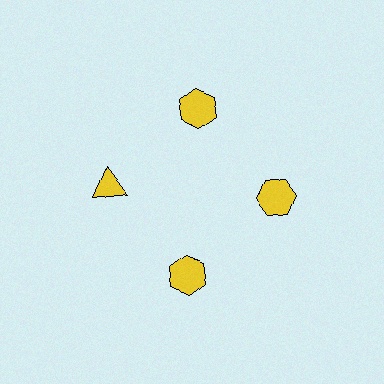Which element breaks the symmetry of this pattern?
The yellow triangle at roughly the 9 o'clock position breaks the symmetry. All other shapes are yellow hexagons.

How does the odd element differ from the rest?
It has a different shape: triangle instead of hexagon.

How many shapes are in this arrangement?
There are 4 shapes arranged in a ring pattern.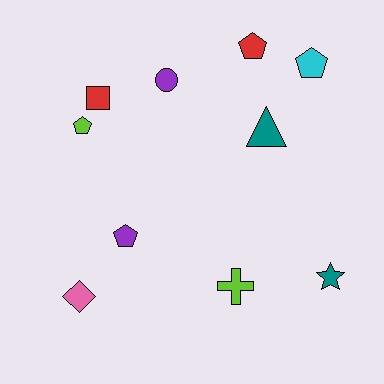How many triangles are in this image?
There is 1 triangle.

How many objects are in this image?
There are 10 objects.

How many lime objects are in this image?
There are 2 lime objects.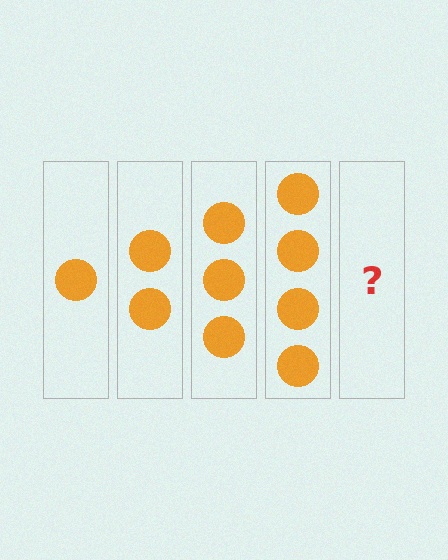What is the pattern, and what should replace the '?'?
The pattern is that each step adds one more circle. The '?' should be 5 circles.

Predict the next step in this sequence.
The next step is 5 circles.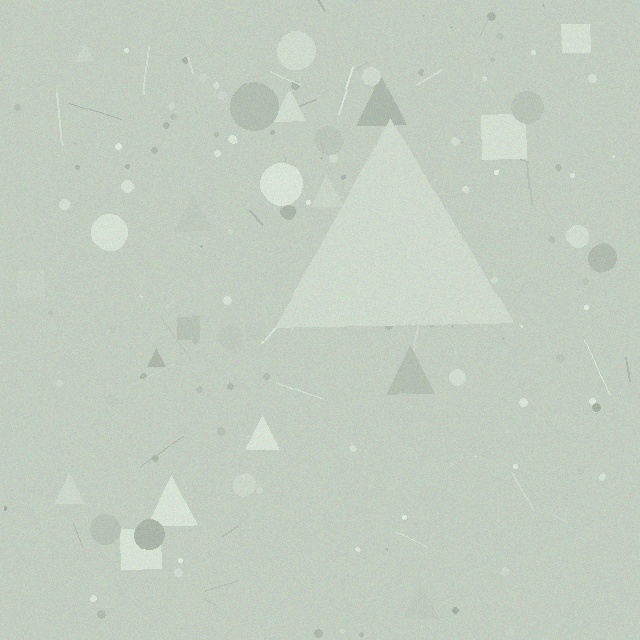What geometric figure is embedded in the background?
A triangle is embedded in the background.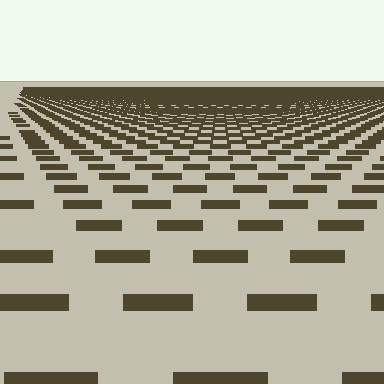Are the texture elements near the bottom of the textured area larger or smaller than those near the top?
Larger. Near the bottom, elements are closer to the viewer and appear at a bigger on-screen size.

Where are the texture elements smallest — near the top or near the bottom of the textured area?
Near the top.